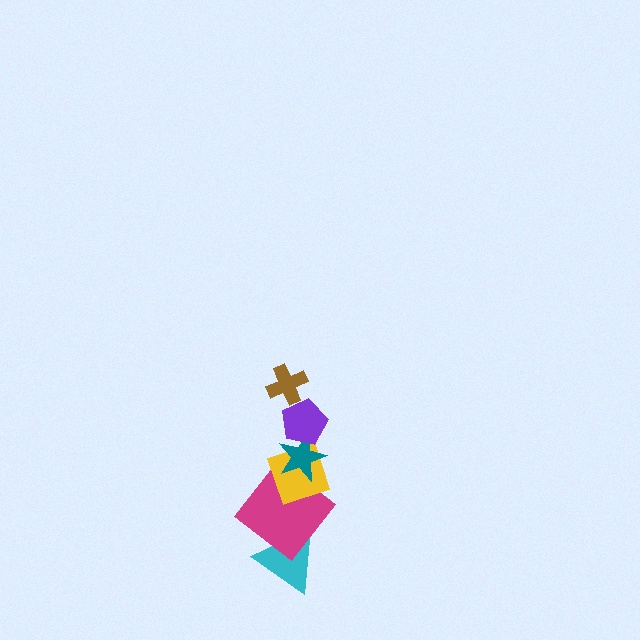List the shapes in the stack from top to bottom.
From top to bottom: the brown cross, the purple pentagon, the teal star, the yellow diamond, the magenta diamond, the cyan triangle.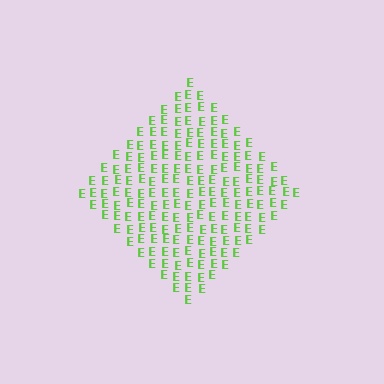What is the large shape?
The large shape is a diamond.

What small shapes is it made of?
It is made of small letter E's.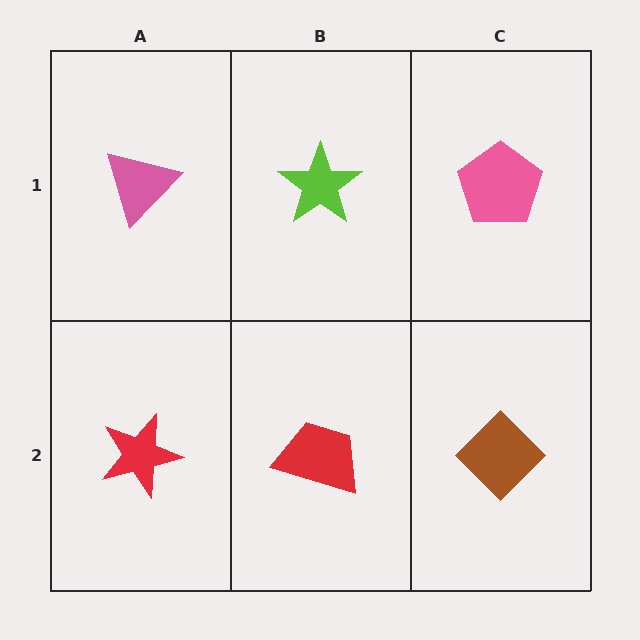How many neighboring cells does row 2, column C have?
2.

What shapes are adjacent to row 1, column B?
A red trapezoid (row 2, column B), a pink triangle (row 1, column A), a pink pentagon (row 1, column C).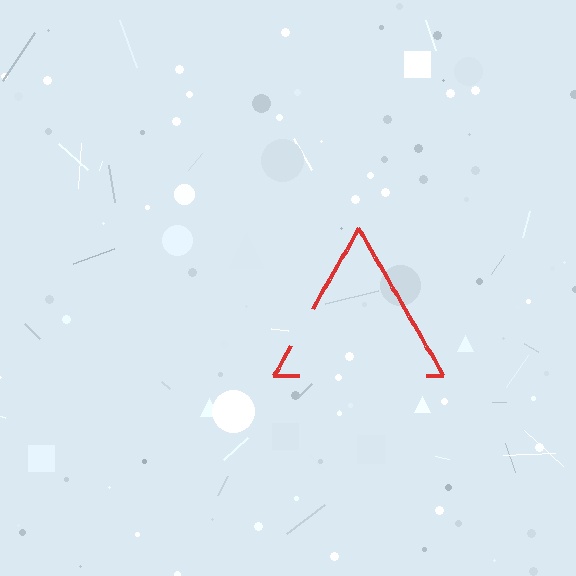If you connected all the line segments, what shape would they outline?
They would outline a triangle.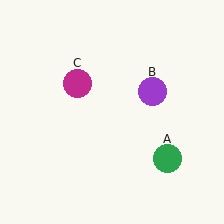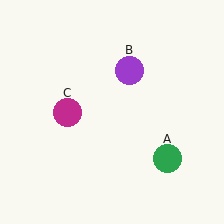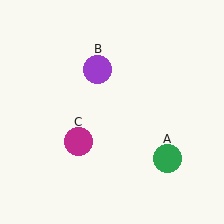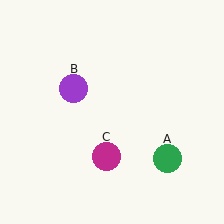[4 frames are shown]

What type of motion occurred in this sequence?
The purple circle (object B), magenta circle (object C) rotated counterclockwise around the center of the scene.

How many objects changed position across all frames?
2 objects changed position: purple circle (object B), magenta circle (object C).